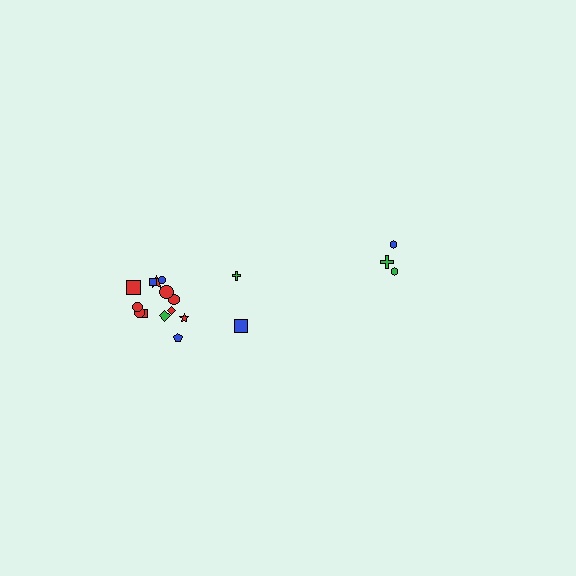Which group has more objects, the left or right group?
The left group.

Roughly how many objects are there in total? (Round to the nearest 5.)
Roughly 20 objects in total.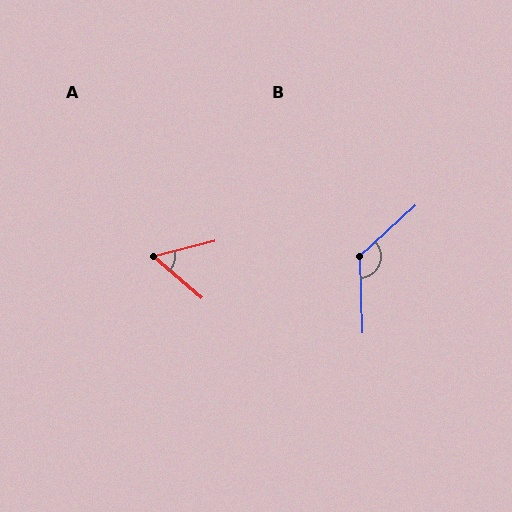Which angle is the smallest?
A, at approximately 54 degrees.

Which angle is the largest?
B, at approximately 130 degrees.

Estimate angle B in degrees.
Approximately 130 degrees.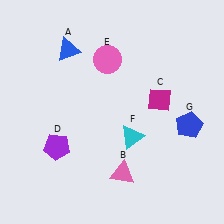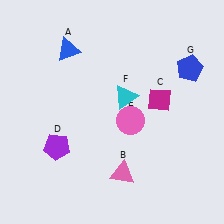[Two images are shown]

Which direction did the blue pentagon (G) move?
The blue pentagon (G) moved up.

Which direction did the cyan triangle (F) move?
The cyan triangle (F) moved up.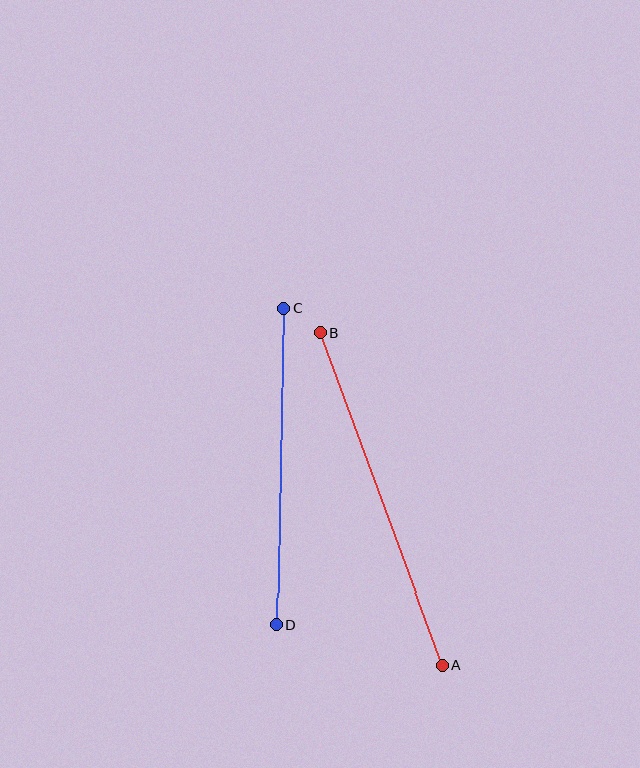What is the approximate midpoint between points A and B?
The midpoint is at approximately (382, 499) pixels.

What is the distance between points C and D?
The distance is approximately 316 pixels.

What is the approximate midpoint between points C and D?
The midpoint is at approximately (280, 466) pixels.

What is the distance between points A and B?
The distance is approximately 355 pixels.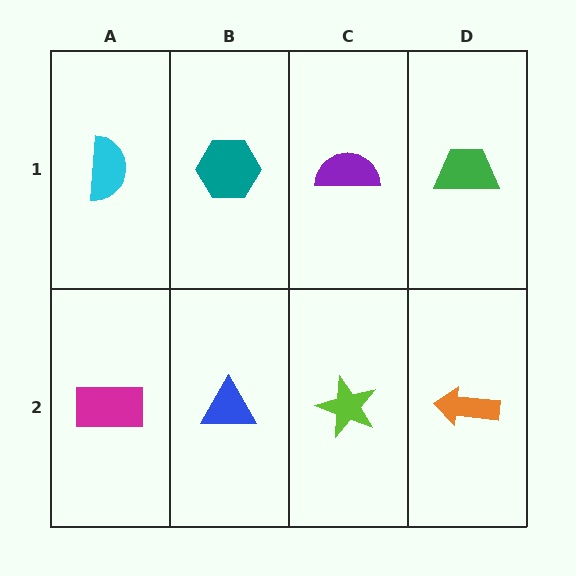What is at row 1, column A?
A cyan semicircle.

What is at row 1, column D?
A green trapezoid.